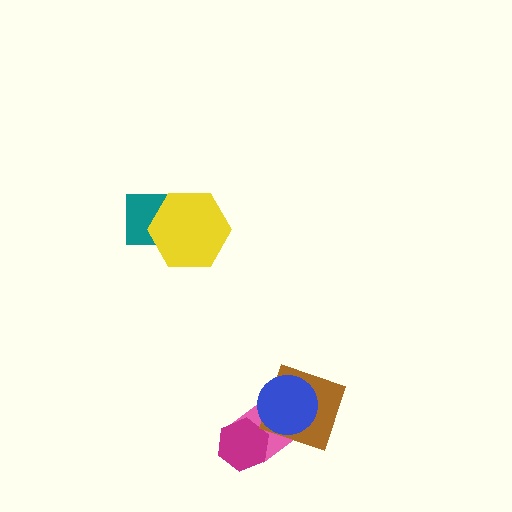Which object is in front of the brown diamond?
The blue circle is in front of the brown diamond.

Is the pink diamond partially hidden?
Yes, it is partially covered by another shape.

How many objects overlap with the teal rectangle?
1 object overlaps with the teal rectangle.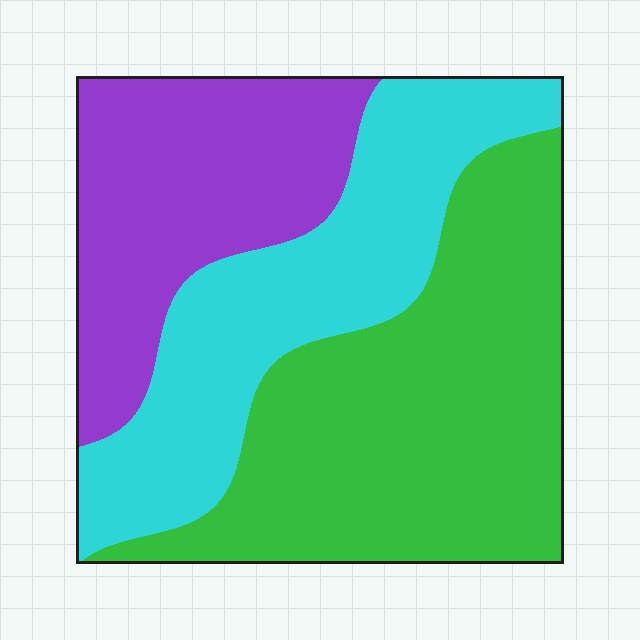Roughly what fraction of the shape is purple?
Purple covers about 25% of the shape.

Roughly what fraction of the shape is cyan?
Cyan covers 30% of the shape.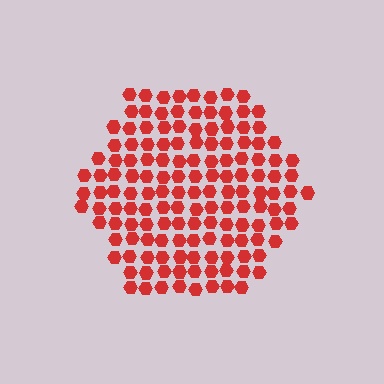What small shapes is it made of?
It is made of small hexagons.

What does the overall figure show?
The overall figure shows a hexagon.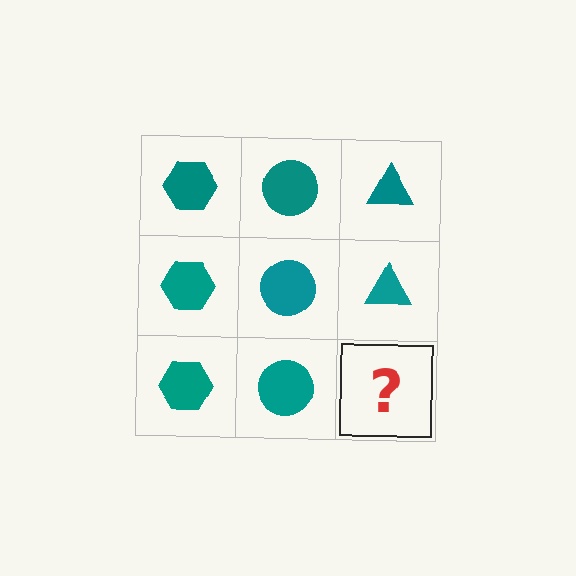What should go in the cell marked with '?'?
The missing cell should contain a teal triangle.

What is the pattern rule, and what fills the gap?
The rule is that each column has a consistent shape. The gap should be filled with a teal triangle.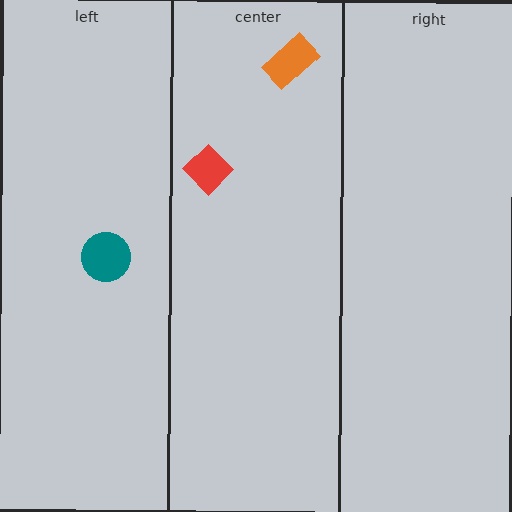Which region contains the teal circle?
The left region.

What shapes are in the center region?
The orange rectangle, the red diamond.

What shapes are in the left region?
The teal circle.